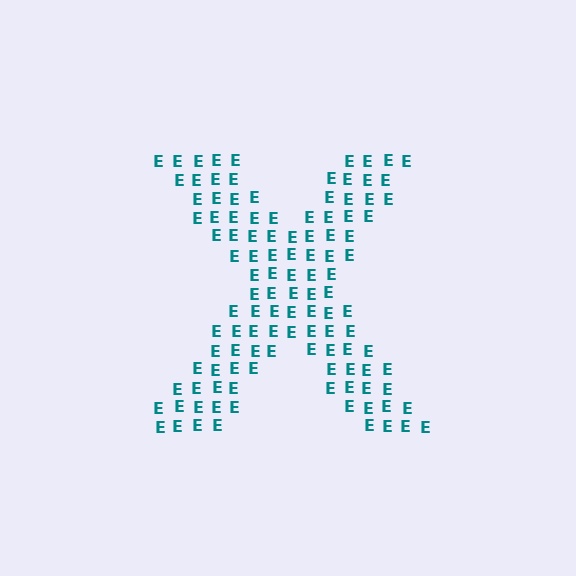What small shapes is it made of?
It is made of small letter E's.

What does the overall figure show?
The overall figure shows the letter X.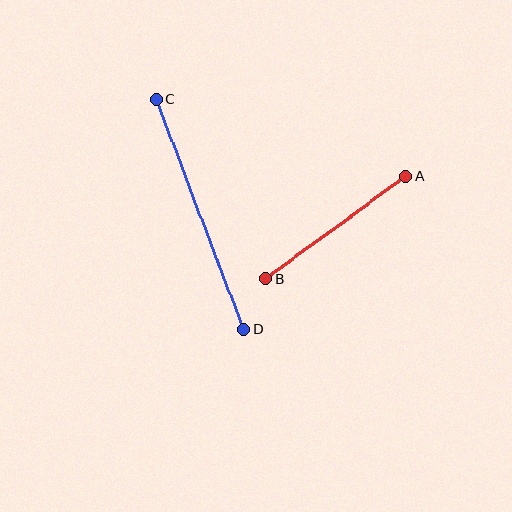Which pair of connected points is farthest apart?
Points C and D are farthest apart.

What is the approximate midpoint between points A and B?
The midpoint is at approximately (336, 228) pixels.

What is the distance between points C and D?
The distance is approximately 246 pixels.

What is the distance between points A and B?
The distance is approximately 173 pixels.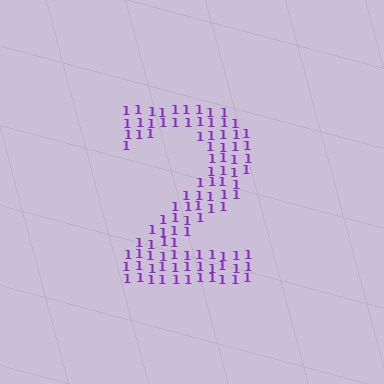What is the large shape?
The large shape is the digit 2.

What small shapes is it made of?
It is made of small digit 1's.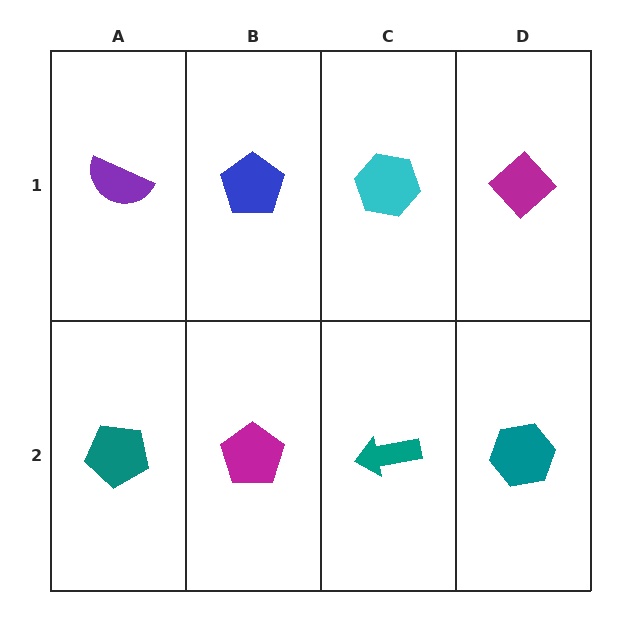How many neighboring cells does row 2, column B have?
3.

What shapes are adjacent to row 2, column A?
A purple semicircle (row 1, column A), a magenta pentagon (row 2, column B).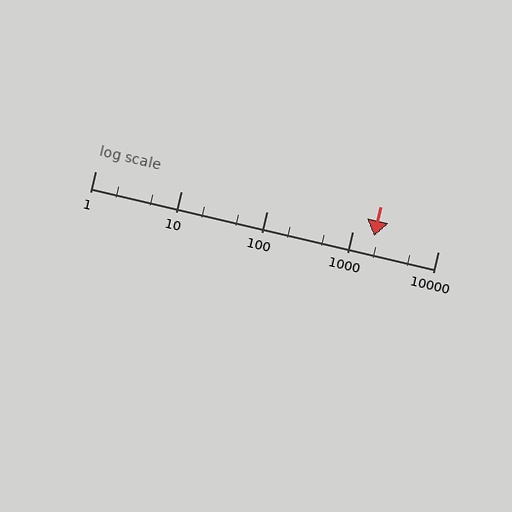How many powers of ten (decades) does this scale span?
The scale spans 4 decades, from 1 to 10000.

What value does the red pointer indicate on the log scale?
The pointer indicates approximately 1800.